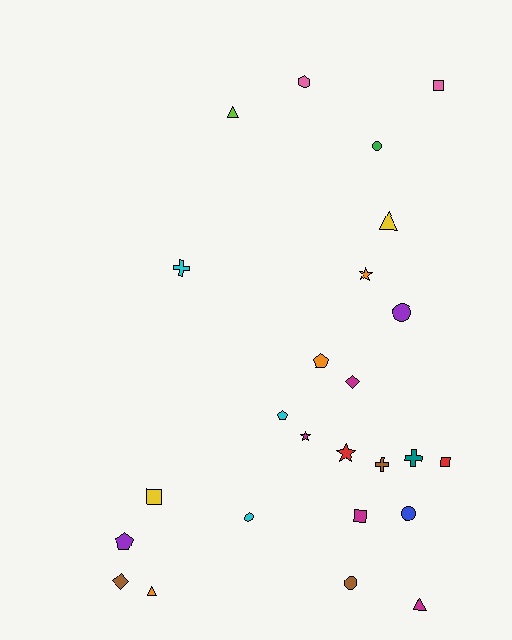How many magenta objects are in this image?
There are 4 magenta objects.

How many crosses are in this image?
There are 3 crosses.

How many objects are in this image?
There are 25 objects.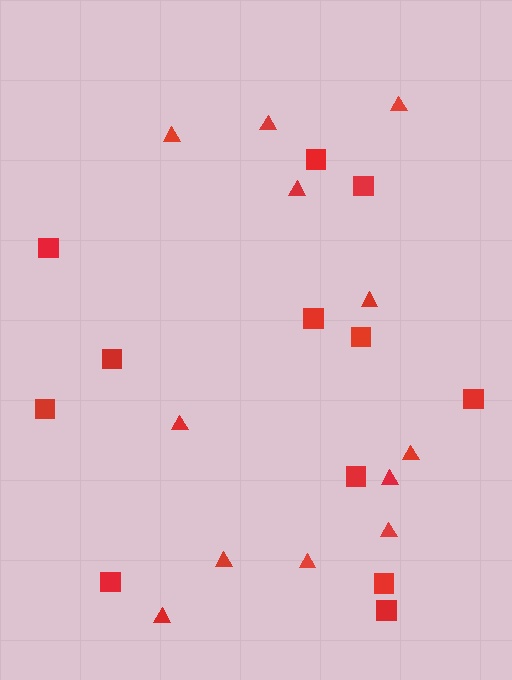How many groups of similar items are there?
There are 2 groups: one group of triangles (12) and one group of squares (12).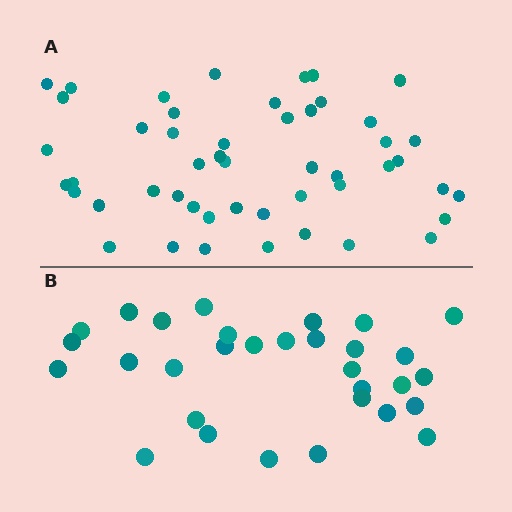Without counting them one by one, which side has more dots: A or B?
Region A (the top region) has more dots.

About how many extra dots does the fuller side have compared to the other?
Region A has approximately 20 more dots than region B.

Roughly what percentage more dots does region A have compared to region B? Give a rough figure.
About 60% more.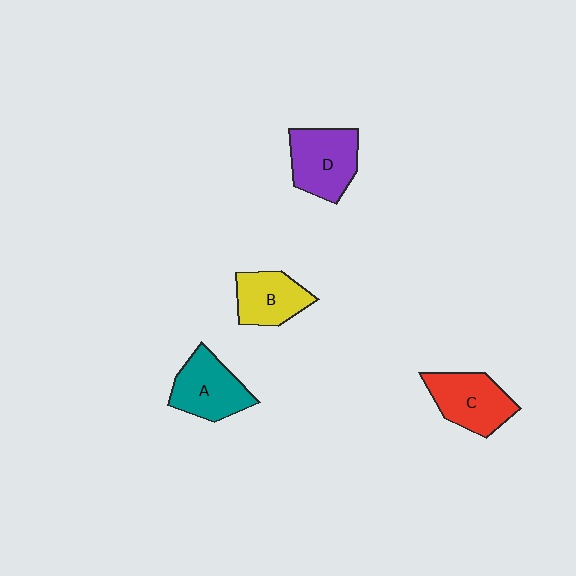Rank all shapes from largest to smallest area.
From largest to smallest: D (purple), C (red), A (teal), B (yellow).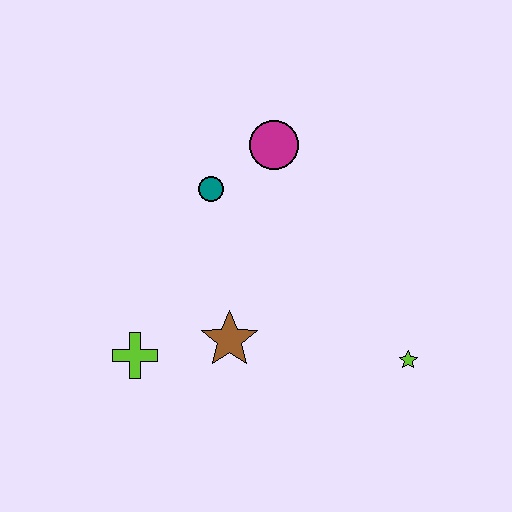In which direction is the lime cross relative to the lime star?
The lime cross is to the left of the lime star.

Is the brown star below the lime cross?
No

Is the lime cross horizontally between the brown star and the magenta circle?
No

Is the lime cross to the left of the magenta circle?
Yes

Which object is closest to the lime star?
The brown star is closest to the lime star.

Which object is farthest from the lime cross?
The lime star is farthest from the lime cross.